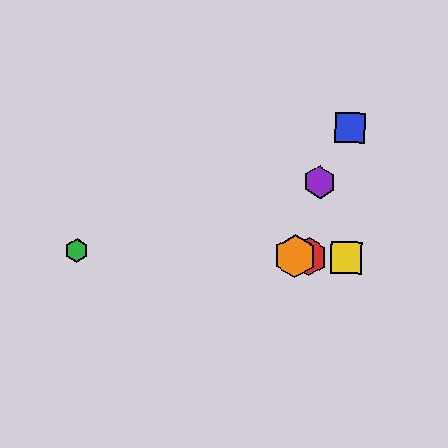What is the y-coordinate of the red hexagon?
The red hexagon is at y≈257.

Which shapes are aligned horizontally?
The red hexagon, the green hexagon, the yellow square, the orange hexagon are aligned horizontally.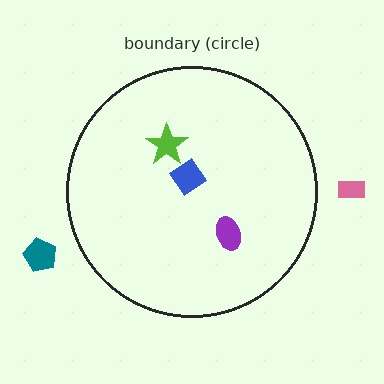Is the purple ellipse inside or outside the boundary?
Inside.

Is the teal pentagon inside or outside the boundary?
Outside.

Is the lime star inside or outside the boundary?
Inside.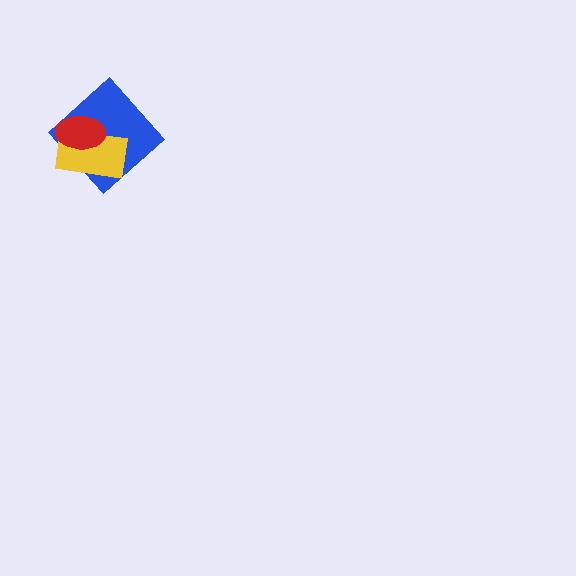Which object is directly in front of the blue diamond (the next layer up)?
The yellow rectangle is directly in front of the blue diamond.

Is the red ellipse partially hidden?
No, no other shape covers it.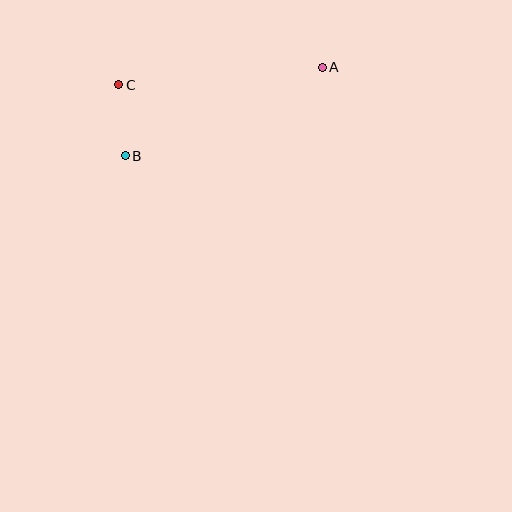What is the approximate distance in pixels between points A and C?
The distance between A and C is approximately 204 pixels.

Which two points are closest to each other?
Points B and C are closest to each other.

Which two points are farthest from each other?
Points A and B are farthest from each other.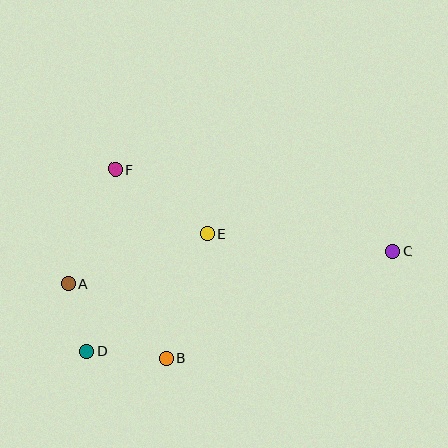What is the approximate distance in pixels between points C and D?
The distance between C and D is approximately 321 pixels.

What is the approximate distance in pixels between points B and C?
The distance between B and C is approximately 250 pixels.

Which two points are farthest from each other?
Points A and C are farthest from each other.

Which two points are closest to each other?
Points A and D are closest to each other.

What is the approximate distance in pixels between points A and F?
The distance between A and F is approximately 123 pixels.